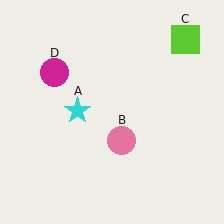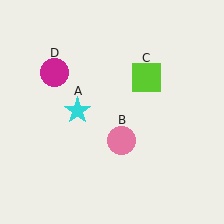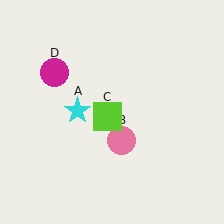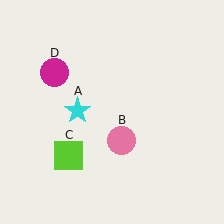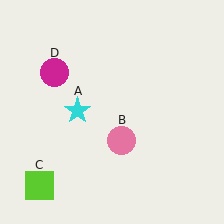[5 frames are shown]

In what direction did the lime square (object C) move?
The lime square (object C) moved down and to the left.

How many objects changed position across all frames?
1 object changed position: lime square (object C).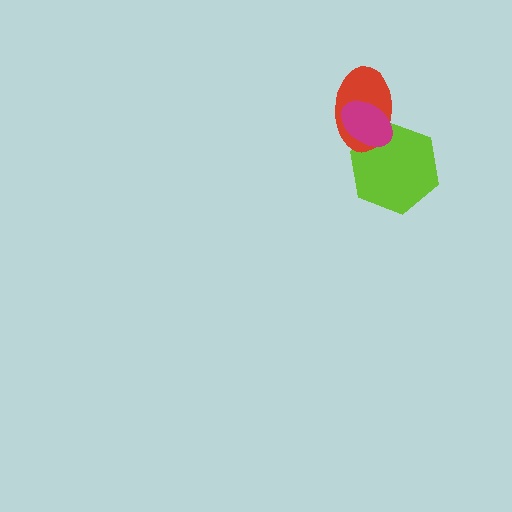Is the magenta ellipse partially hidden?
No, no other shape covers it.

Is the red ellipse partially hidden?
Yes, it is partially covered by another shape.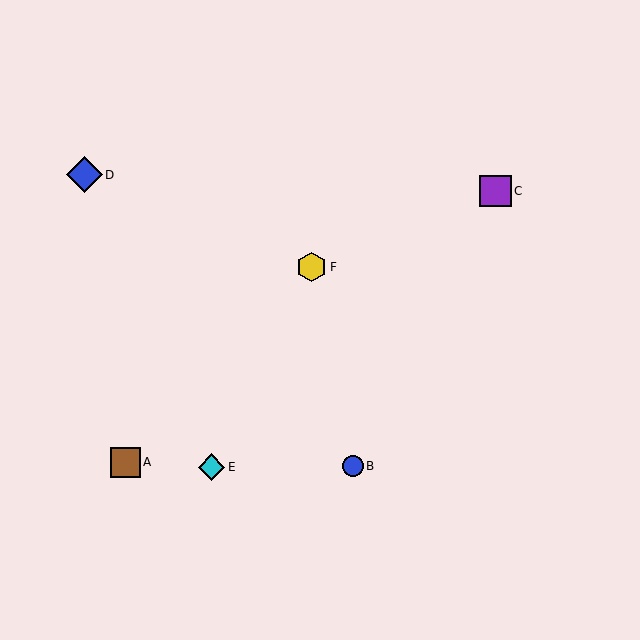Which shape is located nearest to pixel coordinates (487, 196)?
The purple square (labeled C) at (495, 191) is nearest to that location.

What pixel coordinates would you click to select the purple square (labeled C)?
Click at (495, 191) to select the purple square C.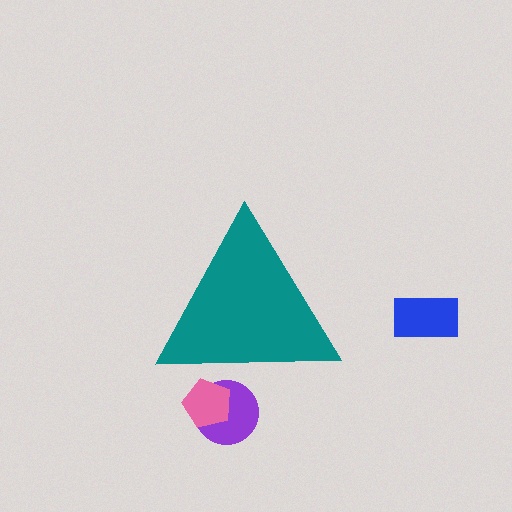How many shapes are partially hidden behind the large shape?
2 shapes are partially hidden.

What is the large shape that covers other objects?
A teal triangle.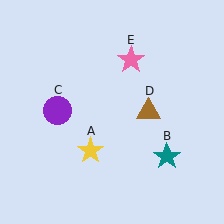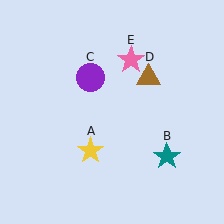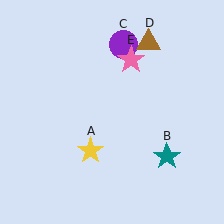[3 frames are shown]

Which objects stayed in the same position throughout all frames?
Yellow star (object A) and teal star (object B) and pink star (object E) remained stationary.